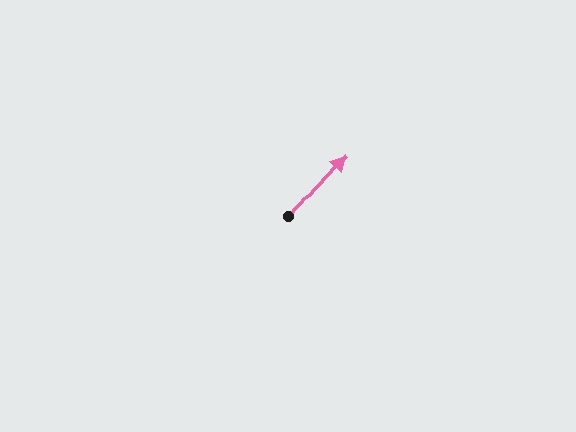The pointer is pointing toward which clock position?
Roughly 1 o'clock.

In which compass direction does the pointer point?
Northeast.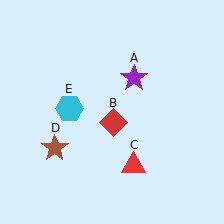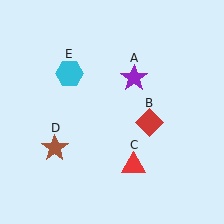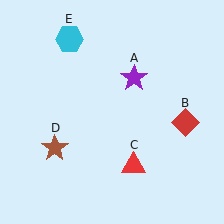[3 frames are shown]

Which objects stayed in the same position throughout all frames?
Purple star (object A) and red triangle (object C) and brown star (object D) remained stationary.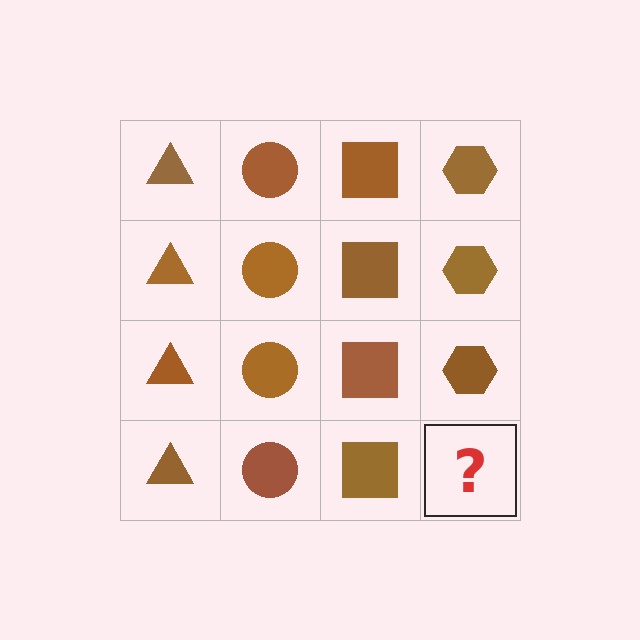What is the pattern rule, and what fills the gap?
The rule is that each column has a consistent shape. The gap should be filled with a brown hexagon.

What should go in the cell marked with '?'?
The missing cell should contain a brown hexagon.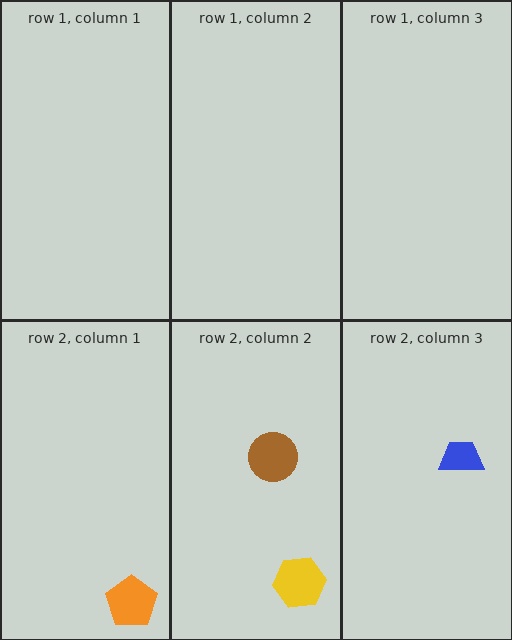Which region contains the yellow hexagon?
The row 2, column 2 region.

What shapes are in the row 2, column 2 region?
The yellow hexagon, the brown circle.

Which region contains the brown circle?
The row 2, column 2 region.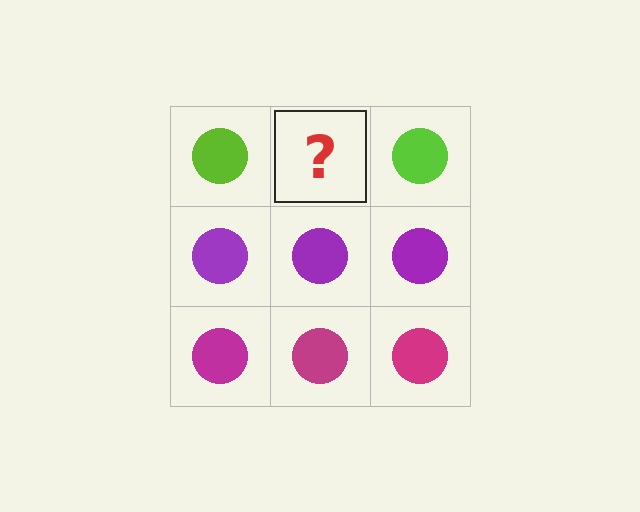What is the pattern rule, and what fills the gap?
The rule is that each row has a consistent color. The gap should be filled with a lime circle.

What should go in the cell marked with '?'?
The missing cell should contain a lime circle.